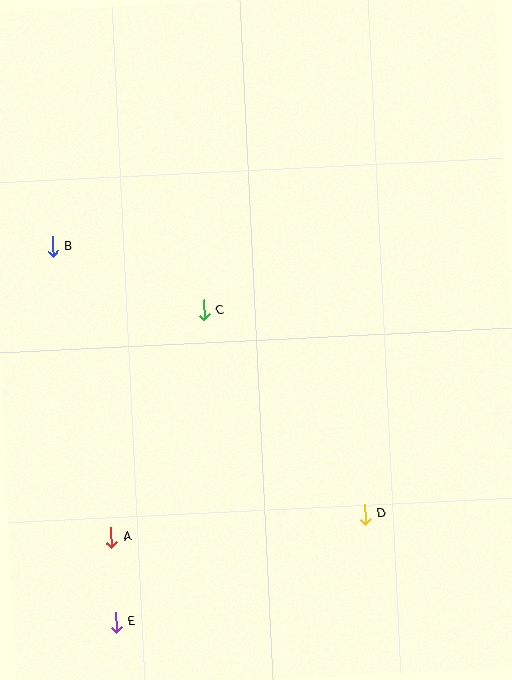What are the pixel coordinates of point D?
Point D is at (365, 514).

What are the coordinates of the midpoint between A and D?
The midpoint between A and D is at (238, 526).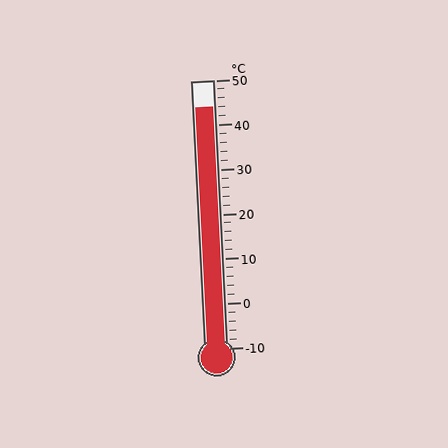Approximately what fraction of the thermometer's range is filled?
The thermometer is filled to approximately 90% of its range.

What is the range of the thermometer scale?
The thermometer scale ranges from -10°C to 50°C.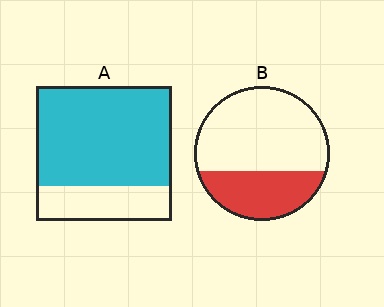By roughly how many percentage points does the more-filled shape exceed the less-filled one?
By roughly 40 percentage points (A over B).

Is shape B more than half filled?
No.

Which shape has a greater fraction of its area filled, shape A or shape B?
Shape A.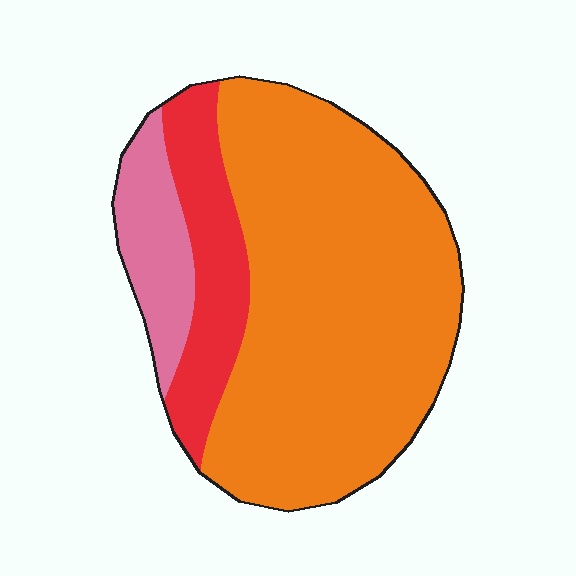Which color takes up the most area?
Orange, at roughly 70%.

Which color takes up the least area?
Pink, at roughly 10%.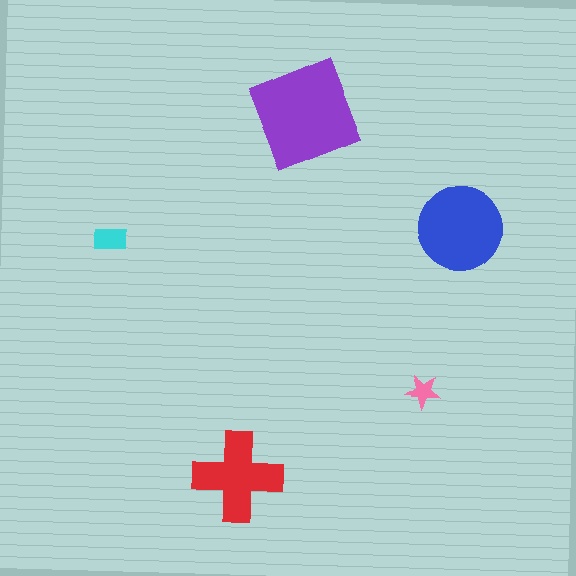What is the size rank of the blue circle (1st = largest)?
2nd.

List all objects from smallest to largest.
The pink star, the cyan rectangle, the red cross, the blue circle, the purple square.